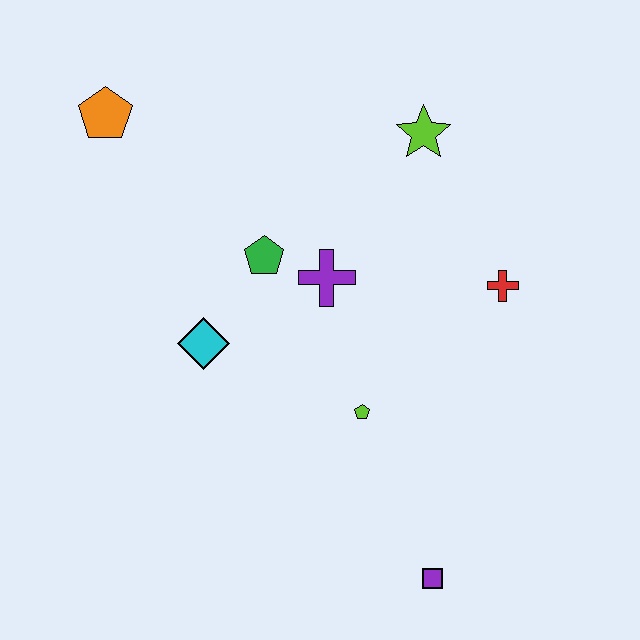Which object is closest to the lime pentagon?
The purple cross is closest to the lime pentagon.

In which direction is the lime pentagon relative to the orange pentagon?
The lime pentagon is below the orange pentagon.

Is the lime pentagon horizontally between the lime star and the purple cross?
Yes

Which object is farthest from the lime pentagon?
The orange pentagon is farthest from the lime pentagon.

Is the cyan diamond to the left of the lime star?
Yes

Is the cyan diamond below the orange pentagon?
Yes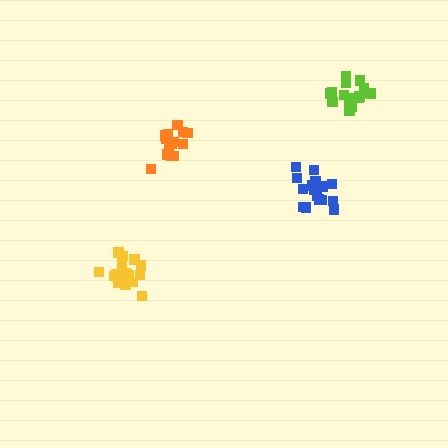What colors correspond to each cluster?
The clusters are colored: lime, orange, yellow, blue.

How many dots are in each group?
Group 1: 19 dots, Group 2: 15 dots, Group 3: 18 dots, Group 4: 16 dots (68 total).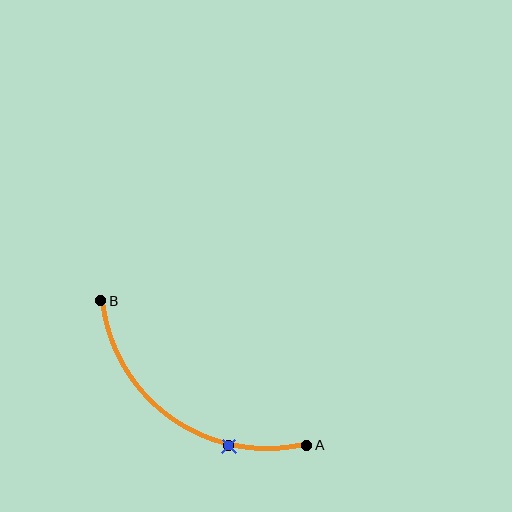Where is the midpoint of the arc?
The arc midpoint is the point on the curve farthest from the straight line joining A and B. It sits below and to the left of that line.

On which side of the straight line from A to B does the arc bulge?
The arc bulges below and to the left of the straight line connecting A and B.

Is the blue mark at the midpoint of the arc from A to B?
No. The blue mark lies on the arc but is closer to endpoint A. The arc midpoint would be at the point on the curve equidistant along the arc from both A and B.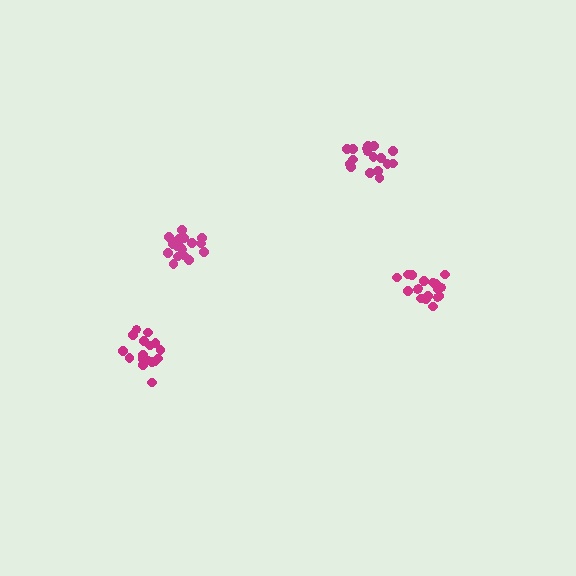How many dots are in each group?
Group 1: 18 dots, Group 2: 17 dots, Group 3: 18 dots, Group 4: 19 dots (72 total).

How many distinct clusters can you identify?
There are 4 distinct clusters.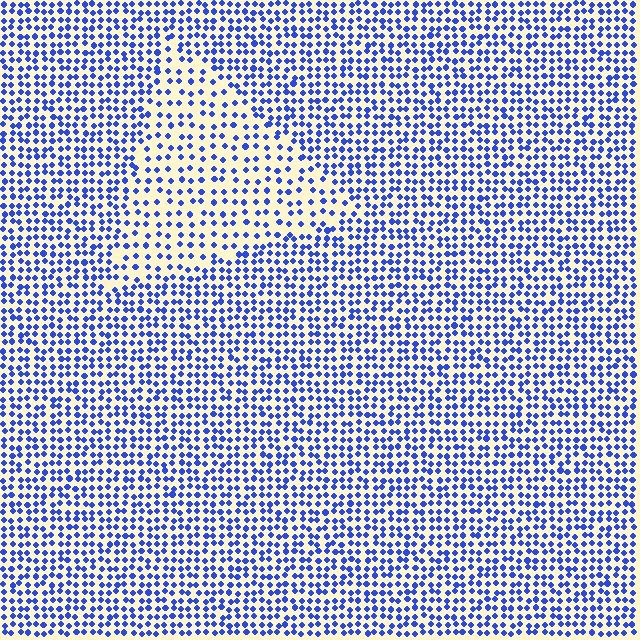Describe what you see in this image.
The image contains small blue elements arranged at two different densities. A triangle-shaped region is visible where the elements are less densely packed than the surrounding area.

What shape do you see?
I see a triangle.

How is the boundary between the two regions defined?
The boundary is defined by a change in element density (approximately 1.8x ratio). All elements are the same color, size, and shape.